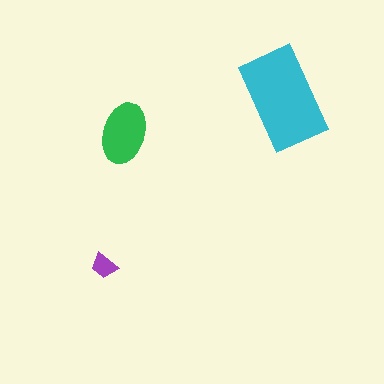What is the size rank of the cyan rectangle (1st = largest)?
1st.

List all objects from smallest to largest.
The purple trapezoid, the green ellipse, the cyan rectangle.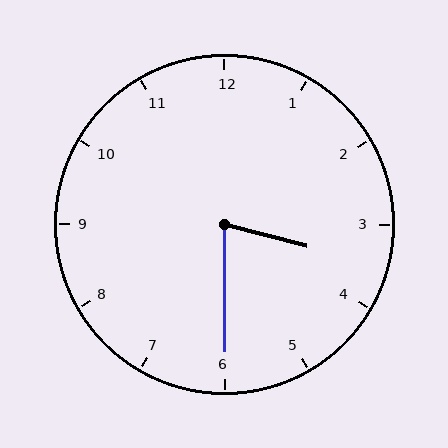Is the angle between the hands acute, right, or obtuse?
It is acute.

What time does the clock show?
3:30.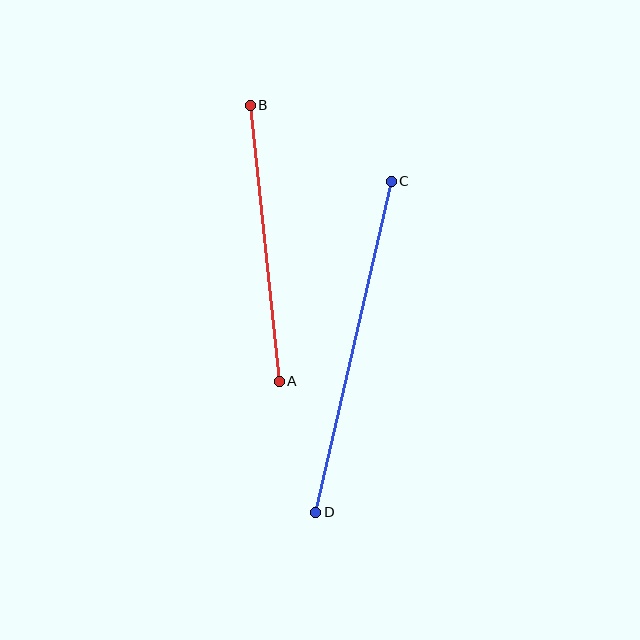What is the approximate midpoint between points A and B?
The midpoint is at approximately (265, 243) pixels.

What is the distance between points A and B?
The distance is approximately 278 pixels.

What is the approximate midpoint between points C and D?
The midpoint is at approximately (354, 347) pixels.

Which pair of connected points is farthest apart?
Points C and D are farthest apart.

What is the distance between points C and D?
The distance is approximately 339 pixels.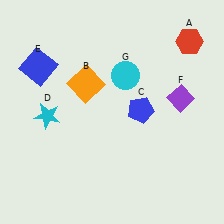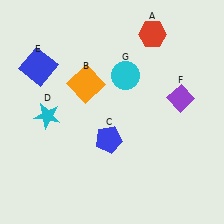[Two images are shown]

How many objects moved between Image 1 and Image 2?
2 objects moved between the two images.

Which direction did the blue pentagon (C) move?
The blue pentagon (C) moved left.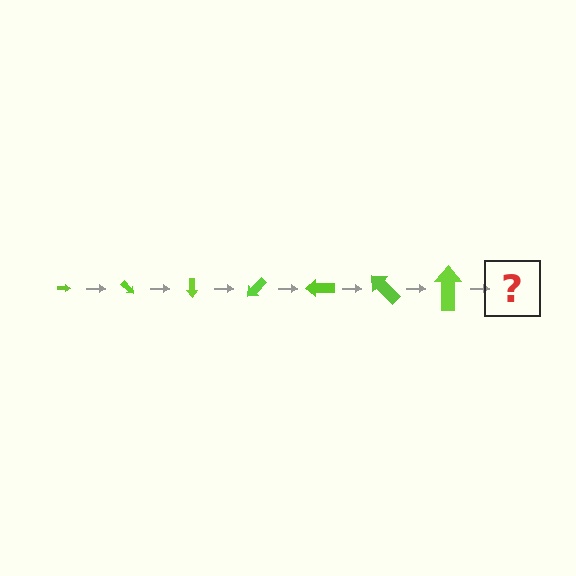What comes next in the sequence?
The next element should be an arrow, larger than the previous one and rotated 315 degrees from the start.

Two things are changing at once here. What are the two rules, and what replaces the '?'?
The two rules are that the arrow grows larger each step and it rotates 45 degrees each step. The '?' should be an arrow, larger than the previous one and rotated 315 degrees from the start.